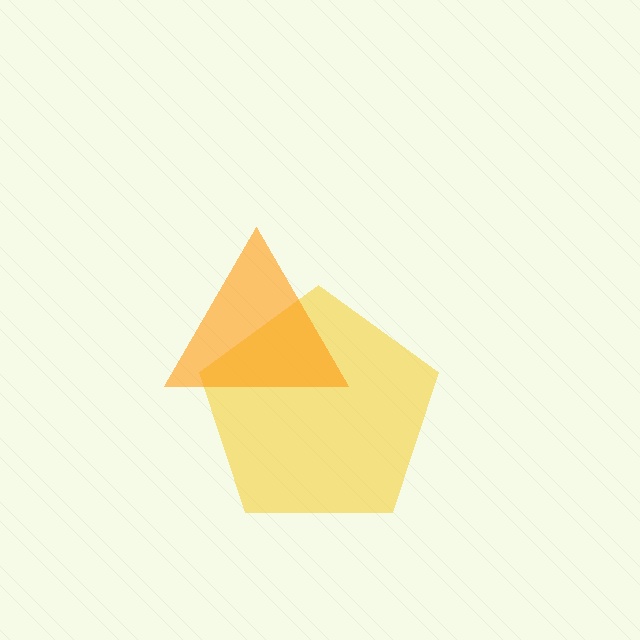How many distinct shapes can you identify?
There are 2 distinct shapes: a yellow pentagon, an orange triangle.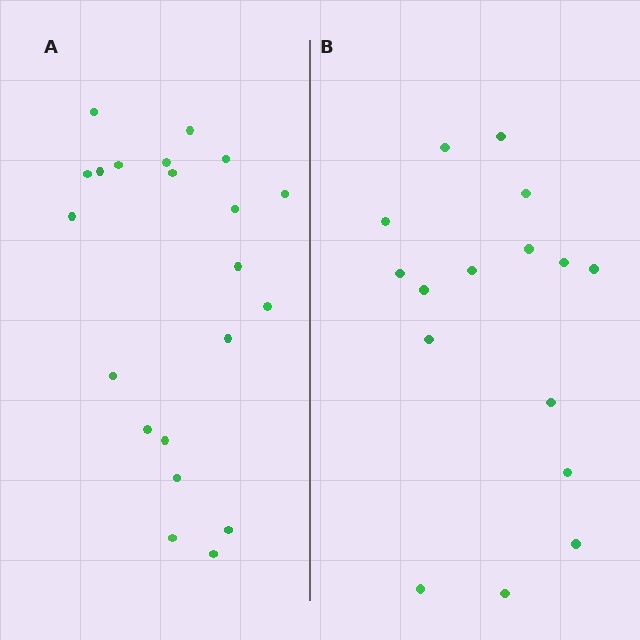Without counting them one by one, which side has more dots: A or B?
Region A (the left region) has more dots.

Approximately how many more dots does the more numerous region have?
Region A has about 5 more dots than region B.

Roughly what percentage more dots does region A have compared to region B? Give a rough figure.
About 30% more.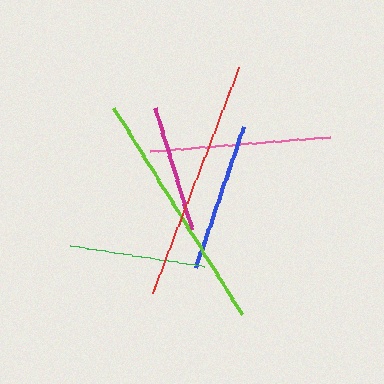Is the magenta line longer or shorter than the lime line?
The lime line is longer than the magenta line.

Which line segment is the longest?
The lime line is the longest at approximately 243 pixels.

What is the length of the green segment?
The green segment is approximately 136 pixels long.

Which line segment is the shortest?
The magenta line is the shortest at approximately 127 pixels.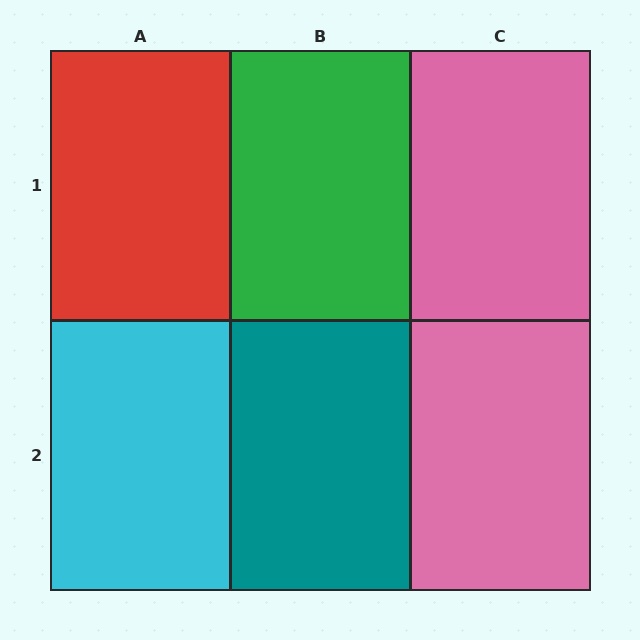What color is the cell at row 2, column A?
Cyan.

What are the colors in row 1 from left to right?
Red, green, pink.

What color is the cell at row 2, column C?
Pink.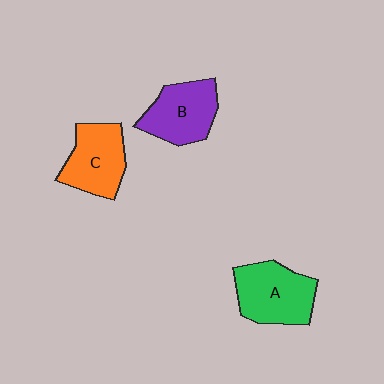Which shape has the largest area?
Shape A (green).